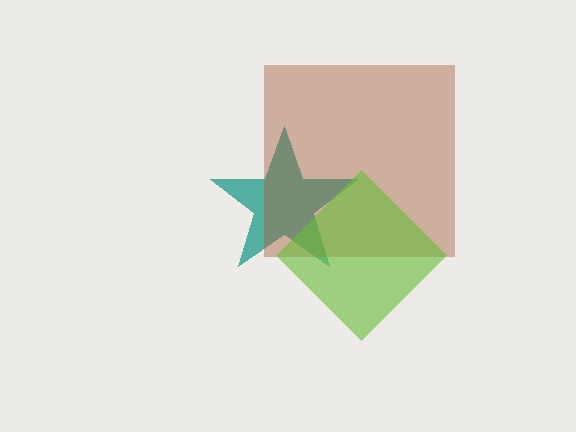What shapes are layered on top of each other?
The layered shapes are: a teal star, a brown square, a lime diamond.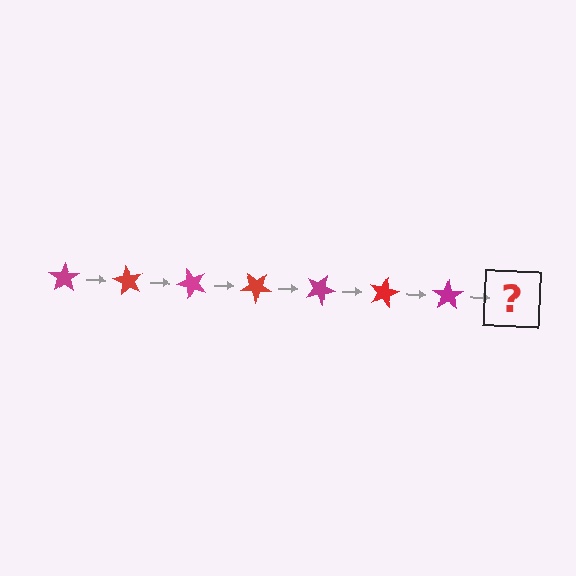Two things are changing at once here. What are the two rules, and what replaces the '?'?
The two rules are that it rotates 60 degrees each step and the color cycles through magenta and red. The '?' should be a red star, rotated 420 degrees from the start.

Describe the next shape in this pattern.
It should be a red star, rotated 420 degrees from the start.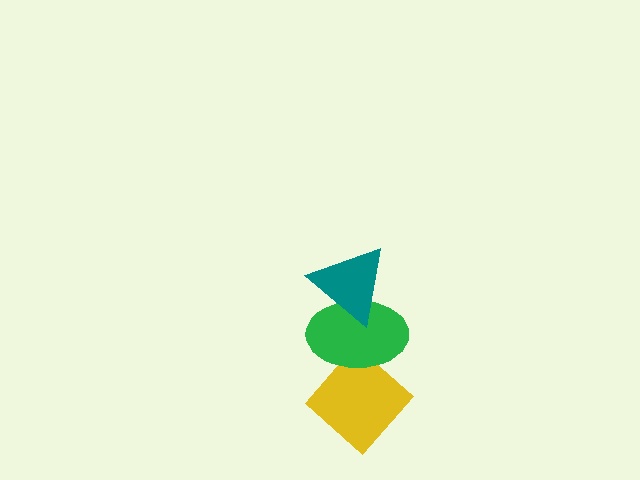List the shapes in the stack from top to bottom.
From top to bottom: the teal triangle, the green ellipse, the yellow diamond.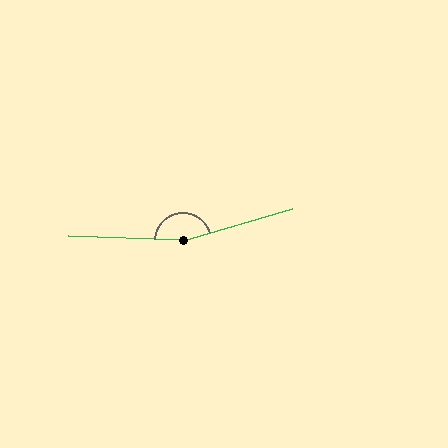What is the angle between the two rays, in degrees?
Approximately 161 degrees.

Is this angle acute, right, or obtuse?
It is obtuse.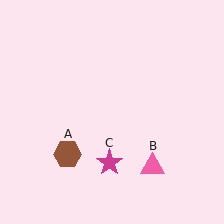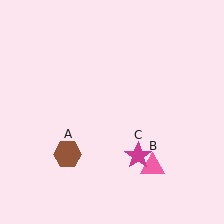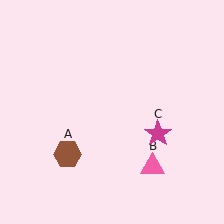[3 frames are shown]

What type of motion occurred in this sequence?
The magenta star (object C) rotated counterclockwise around the center of the scene.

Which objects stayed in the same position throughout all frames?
Brown hexagon (object A) and pink triangle (object B) remained stationary.